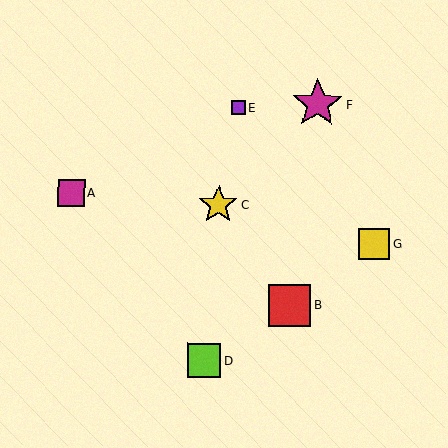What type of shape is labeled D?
Shape D is a lime square.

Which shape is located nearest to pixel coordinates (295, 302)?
The red square (labeled B) at (290, 305) is nearest to that location.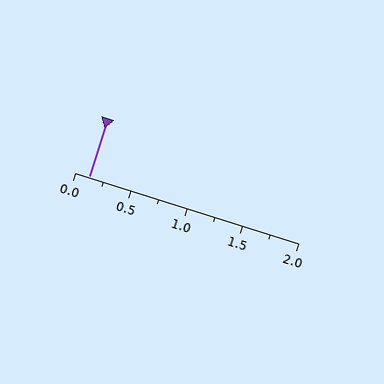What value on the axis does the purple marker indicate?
The marker indicates approximately 0.12.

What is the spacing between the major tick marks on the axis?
The major ticks are spaced 0.5 apart.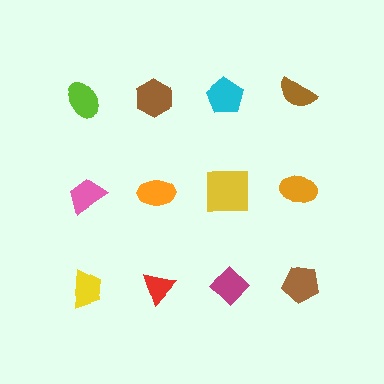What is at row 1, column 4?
A brown semicircle.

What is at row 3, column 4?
A brown pentagon.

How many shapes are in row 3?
4 shapes.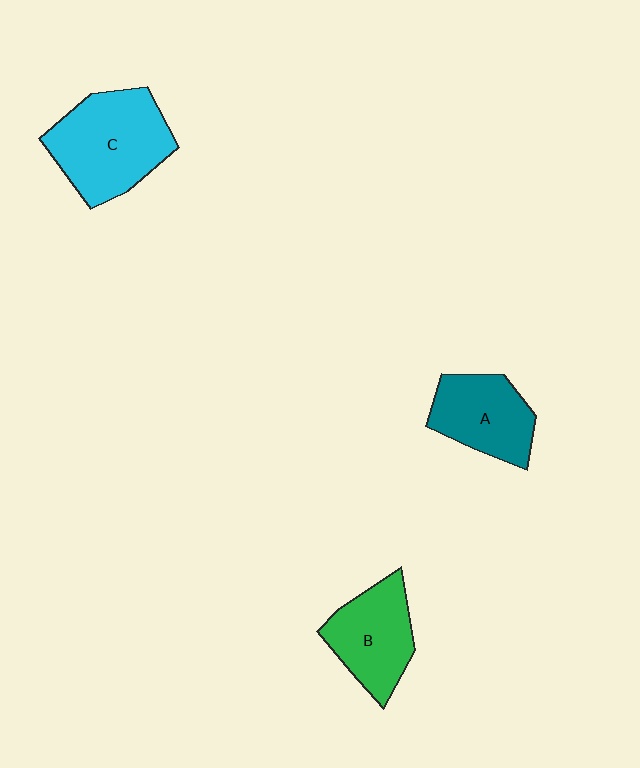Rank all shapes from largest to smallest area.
From largest to smallest: C (cyan), B (green), A (teal).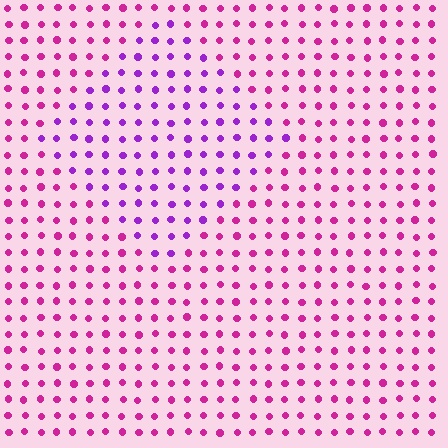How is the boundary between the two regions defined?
The boundary is defined purely by a slight shift in hue (about 36 degrees). Spacing, size, and orientation are identical on both sides.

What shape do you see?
I see a diamond.